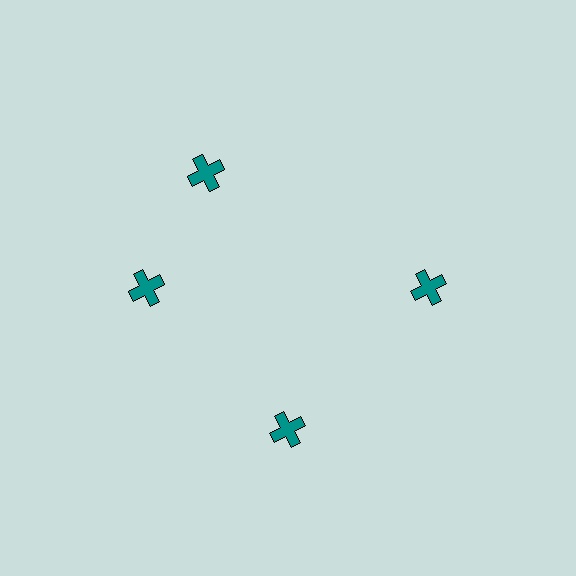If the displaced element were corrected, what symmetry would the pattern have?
It would have 4-fold rotational symmetry — the pattern would map onto itself every 90 degrees.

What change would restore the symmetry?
The symmetry would be restored by rotating it back into even spacing with its neighbors so that all 4 crosses sit at equal angles and equal distance from the center.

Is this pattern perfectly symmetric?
No. The 4 teal crosses are arranged in a ring, but one element near the 12 o'clock position is rotated out of alignment along the ring, breaking the 4-fold rotational symmetry.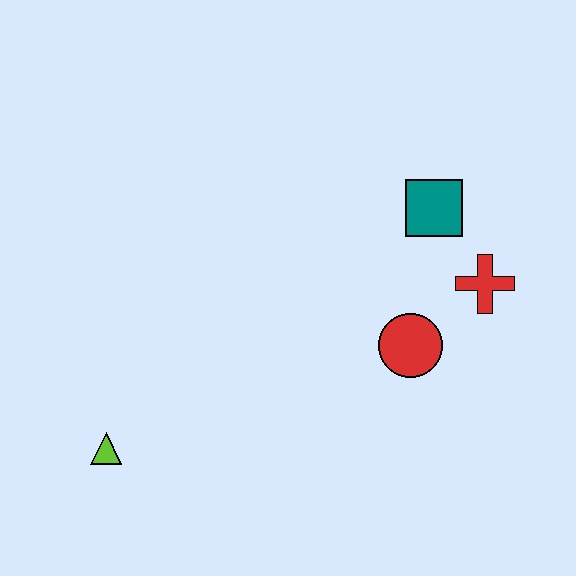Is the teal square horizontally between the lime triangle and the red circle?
No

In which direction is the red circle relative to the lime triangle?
The red circle is to the right of the lime triangle.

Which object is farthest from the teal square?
The lime triangle is farthest from the teal square.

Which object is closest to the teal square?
The red cross is closest to the teal square.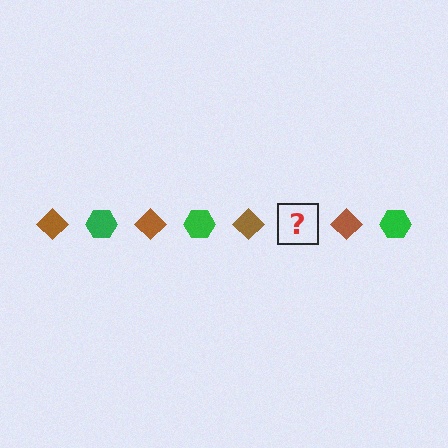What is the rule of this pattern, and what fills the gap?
The rule is that the pattern alternates between brown diamond and green hexagon. The gap should be filled with a green hexagon.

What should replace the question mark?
The question mark should be replaced with a green hexagon.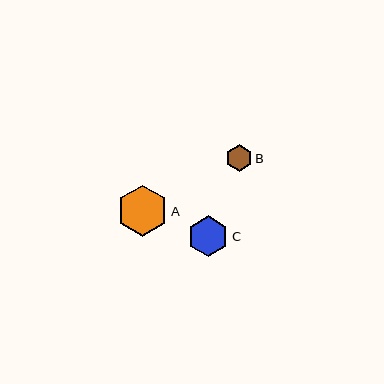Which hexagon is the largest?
Hexagon A is the largest with a size of approximately 51 pixels.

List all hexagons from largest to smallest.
From largest to smallest: A, C, B.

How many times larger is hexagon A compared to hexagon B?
Hexagon A is approximately 2.0 times the size of hexagon B.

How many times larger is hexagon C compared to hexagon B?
Hexagon C is approximately 1.5 times the size of hexagon B.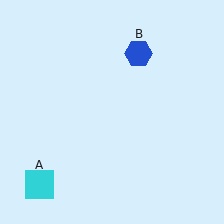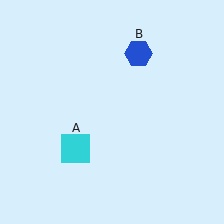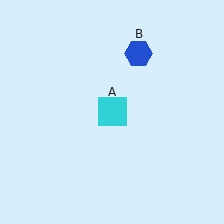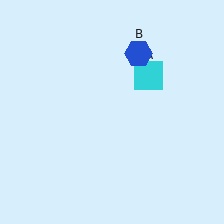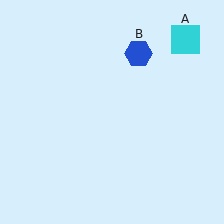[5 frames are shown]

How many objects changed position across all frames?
1 object changed position: cyan square (object A).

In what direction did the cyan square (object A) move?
The cyan square (object A) moved up and to the right.